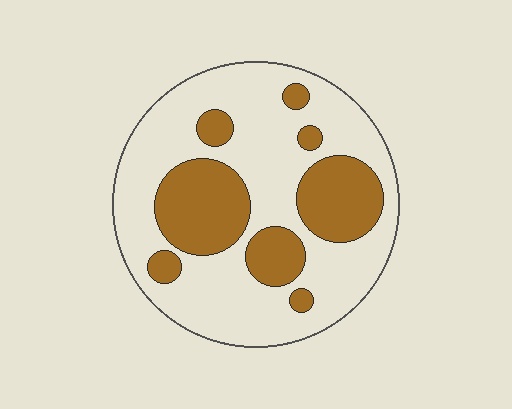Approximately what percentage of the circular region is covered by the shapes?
Approximately 30%.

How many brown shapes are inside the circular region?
8.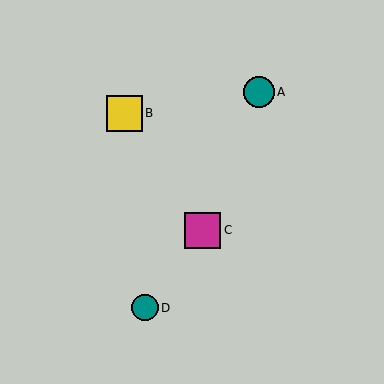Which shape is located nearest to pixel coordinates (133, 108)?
The yellow square (labeled B) at (124, 113) is nearest to that location.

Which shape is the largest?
The magenta square (labeled C) is the largest.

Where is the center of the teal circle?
The center of the teal circle is at (145, 308).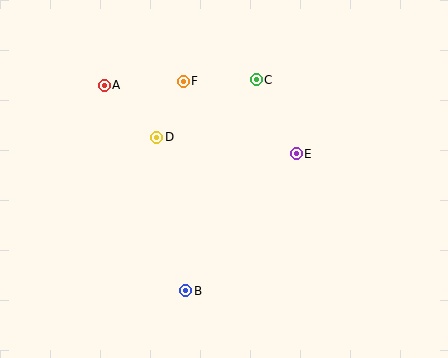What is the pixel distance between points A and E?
The distance between A and E is 204 pixels.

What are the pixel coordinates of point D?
Point D is at (157, 137).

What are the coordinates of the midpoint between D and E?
The midpoint between D and E is at (226, 146).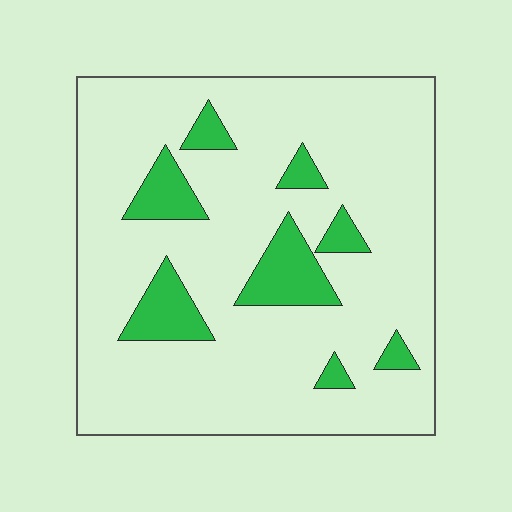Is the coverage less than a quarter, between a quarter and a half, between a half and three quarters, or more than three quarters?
Less than a quarter.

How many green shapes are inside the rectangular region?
8.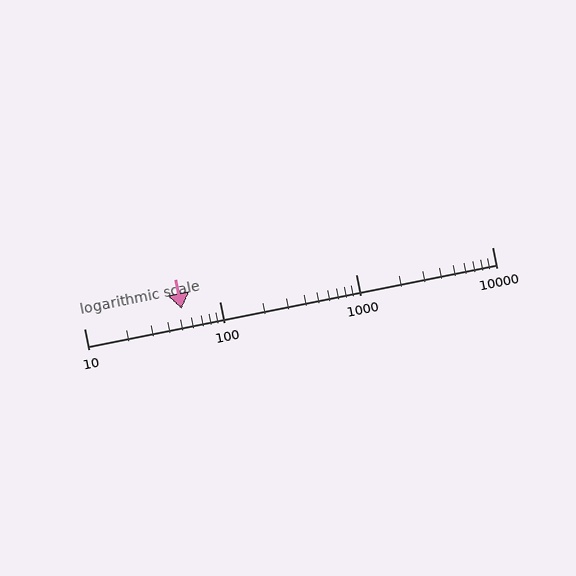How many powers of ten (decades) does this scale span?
The scale spans 3 decades, from 10 to 10000.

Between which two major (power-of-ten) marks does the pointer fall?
The pointer is between 10 and 100.